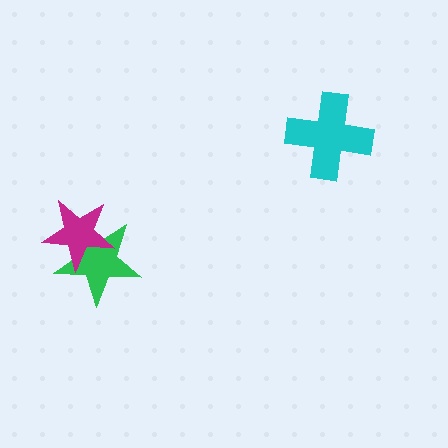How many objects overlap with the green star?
1 object overlaps with the green star.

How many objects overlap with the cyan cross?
0 objects overlap with the cyan cross.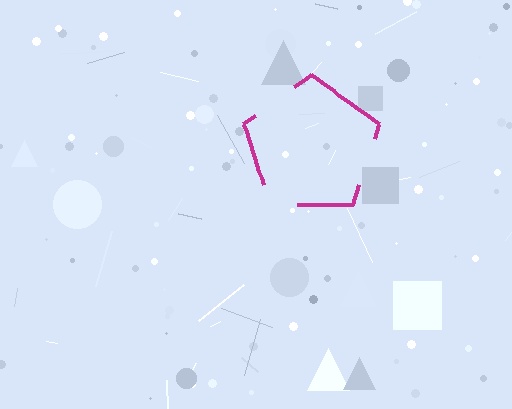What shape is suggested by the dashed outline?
The dashed outline suggests a pentagon.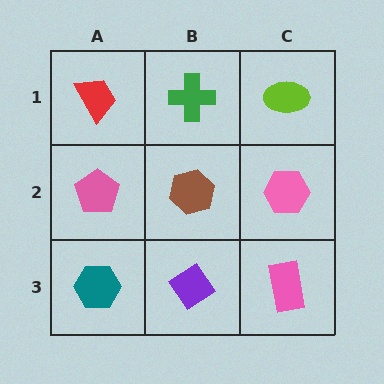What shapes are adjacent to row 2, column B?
A green cross (row 1, column B), a purple diamond (row 3, column B), a pink pentagon (row 2, column A), a pink hexagon (row 2, column C).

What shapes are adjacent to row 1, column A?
A pink pentagon (row 2, column A), a green cross (row 1, column B).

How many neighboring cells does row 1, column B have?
3.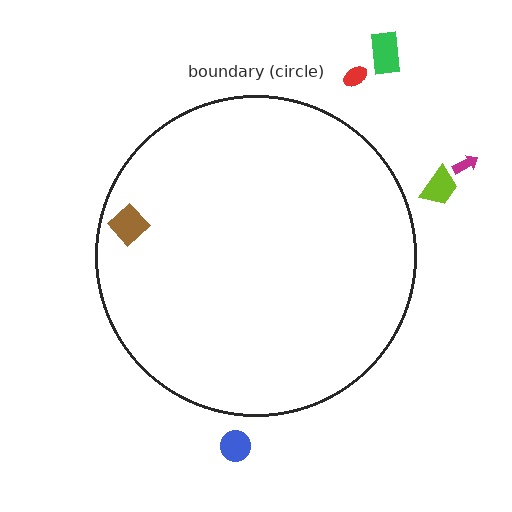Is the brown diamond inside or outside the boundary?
Inside.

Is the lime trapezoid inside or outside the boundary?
Outside.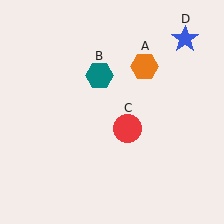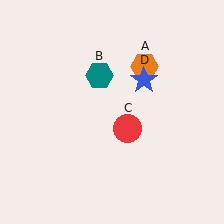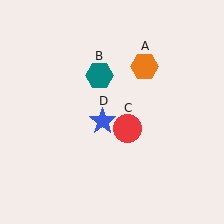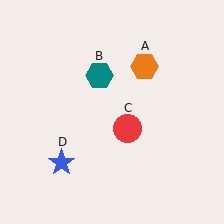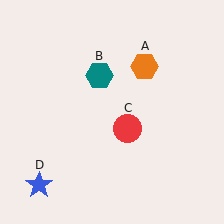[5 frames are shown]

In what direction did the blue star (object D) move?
The blue star (object D) moved down and to the left.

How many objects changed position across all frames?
1 object changed position: blue star (object D).